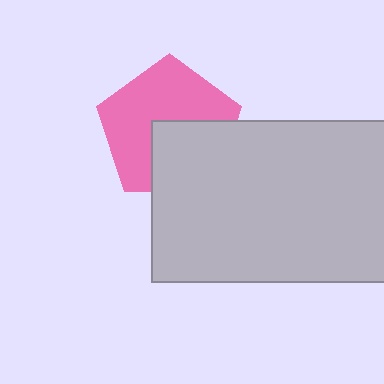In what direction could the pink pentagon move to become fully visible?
The pink pentagon could move up. That would shift it out from behind the light gray rectangle entirely.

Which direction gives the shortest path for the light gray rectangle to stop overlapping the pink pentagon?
Moving down gives the shortest separation.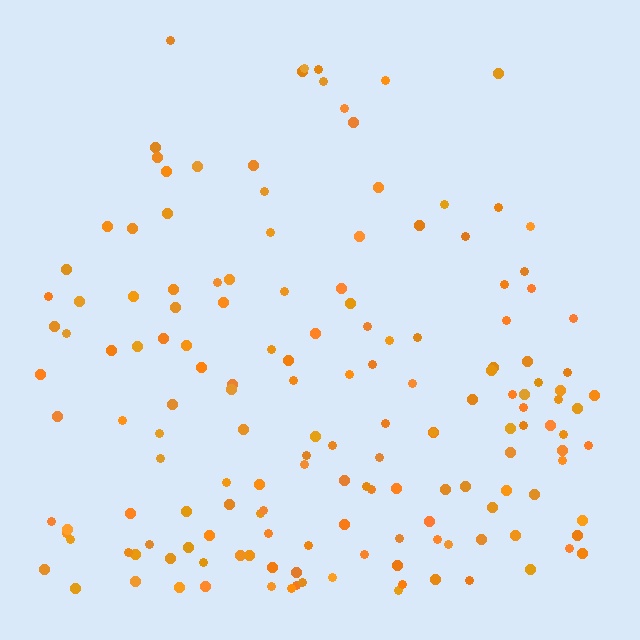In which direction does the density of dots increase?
From top to bottom, with the bottom side densest.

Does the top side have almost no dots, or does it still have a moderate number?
Still a moderate number, just noticeably fewer than the bottom.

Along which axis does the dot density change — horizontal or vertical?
Vertical.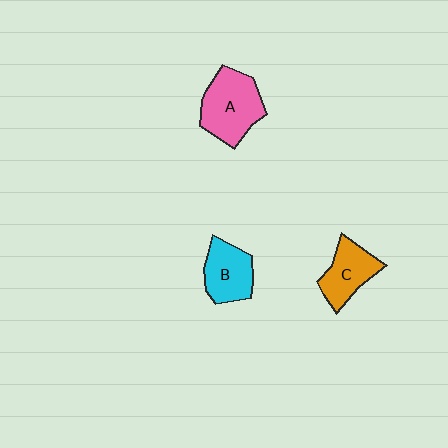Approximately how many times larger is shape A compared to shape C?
Approximately 1.4 times.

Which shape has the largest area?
Shape A (pink).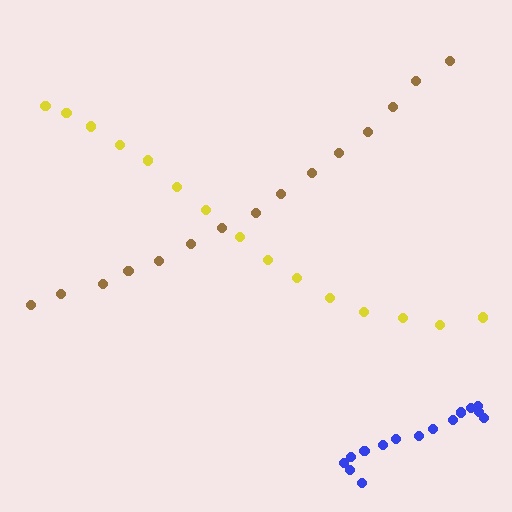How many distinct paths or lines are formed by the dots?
There are 3 distinct paths.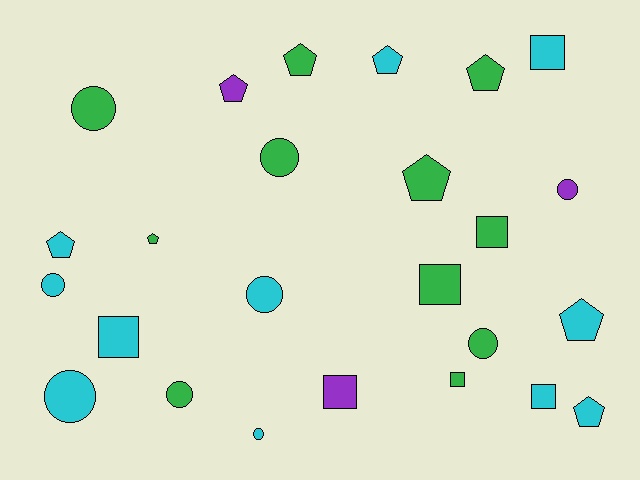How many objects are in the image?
There are 25 objects.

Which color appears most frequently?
Green, with 11 objects.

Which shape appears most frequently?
Pentagon, with 9 objects.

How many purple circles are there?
There is 1 purple circle.